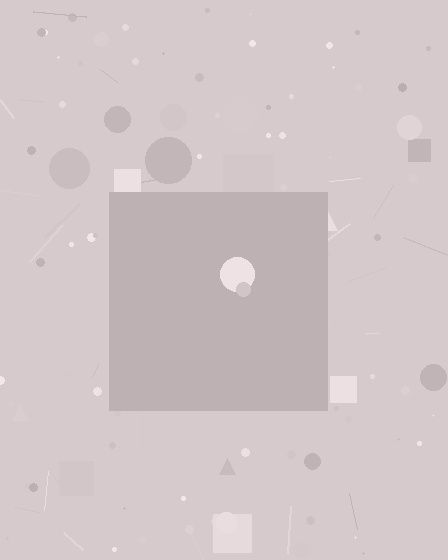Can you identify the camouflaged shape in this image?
The camouflaged shape is a square.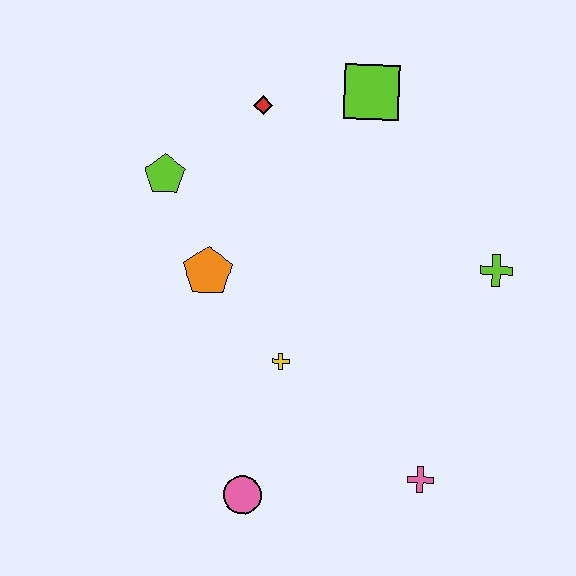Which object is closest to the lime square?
The red diamond is closest to the lime square.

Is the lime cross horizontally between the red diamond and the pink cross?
No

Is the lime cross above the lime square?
No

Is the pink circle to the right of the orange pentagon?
Yes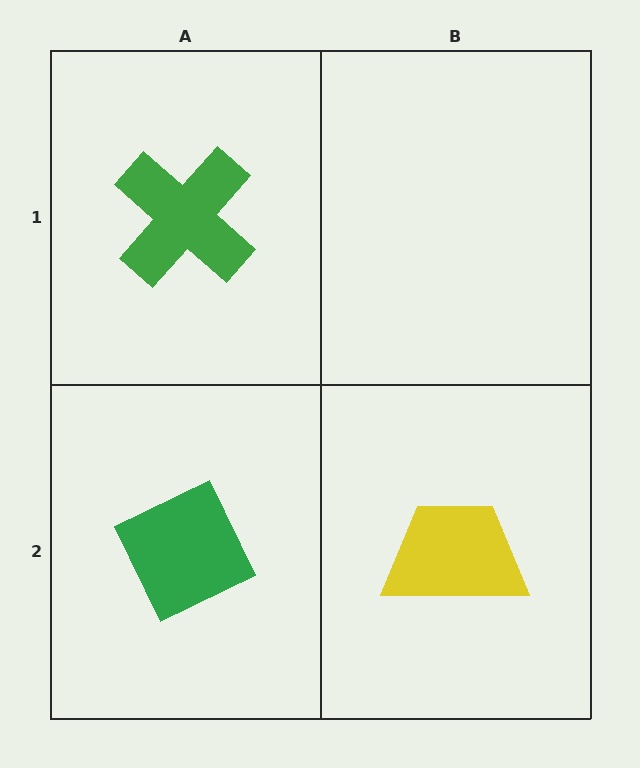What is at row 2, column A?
A green diamond.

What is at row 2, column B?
A yellow trapezoid.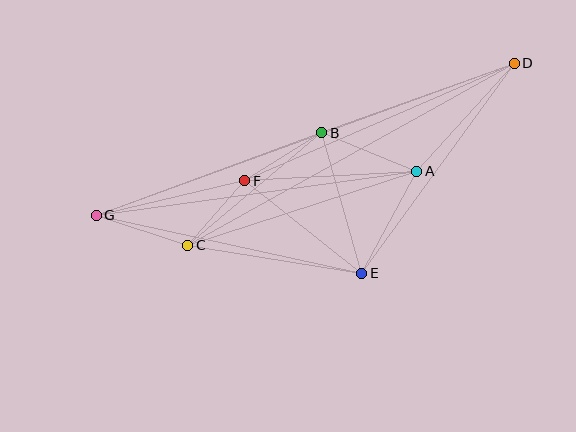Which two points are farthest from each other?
Points D and G are farthest from each other.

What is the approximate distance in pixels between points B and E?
The distance between B and E is approximately 146 pixels.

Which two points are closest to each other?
Points C and F are closest to each other.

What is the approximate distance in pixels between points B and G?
The distance between B and G is approximately 240 pixels.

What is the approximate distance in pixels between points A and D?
The distance between A and D is approximately 145 pixels.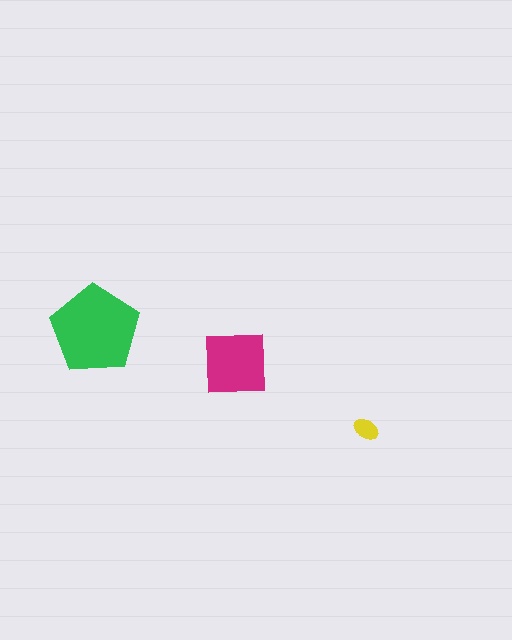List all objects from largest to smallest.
The green pentagon, the magenta square, the yellow ellipse.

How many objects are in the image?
There are 3 objects in the image.